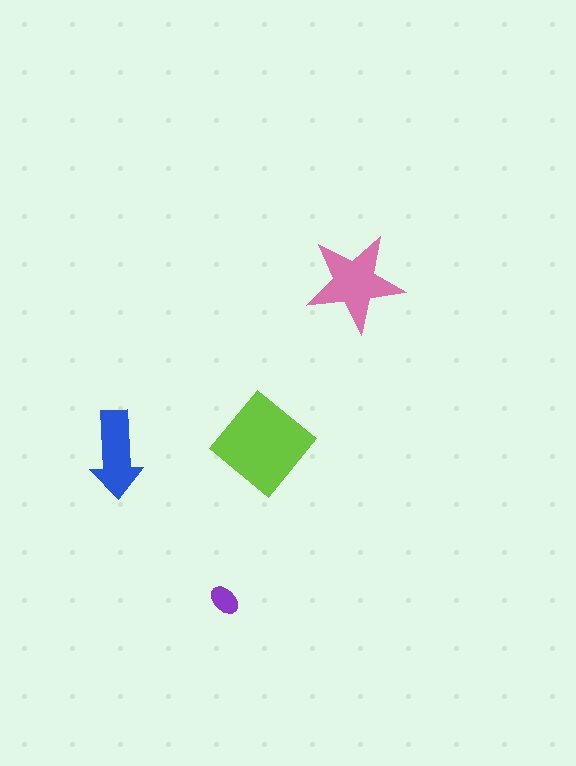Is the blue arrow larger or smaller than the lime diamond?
Smaller.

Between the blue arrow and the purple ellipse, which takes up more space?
The blue arrow.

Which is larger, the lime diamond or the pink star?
The lime diamond.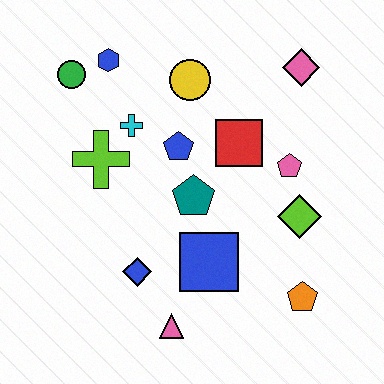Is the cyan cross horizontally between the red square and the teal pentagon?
No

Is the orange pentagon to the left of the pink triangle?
No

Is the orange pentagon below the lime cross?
Yes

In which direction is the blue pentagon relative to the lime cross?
The blue pentagon is to the right of the lime cross.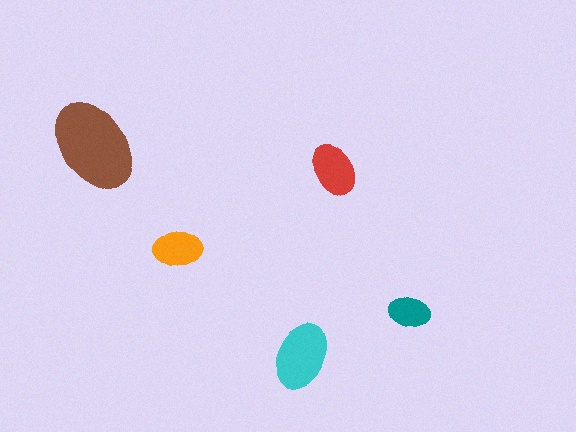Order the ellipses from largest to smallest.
the brown one, the cyan one, the red one, the orange one, the teal one.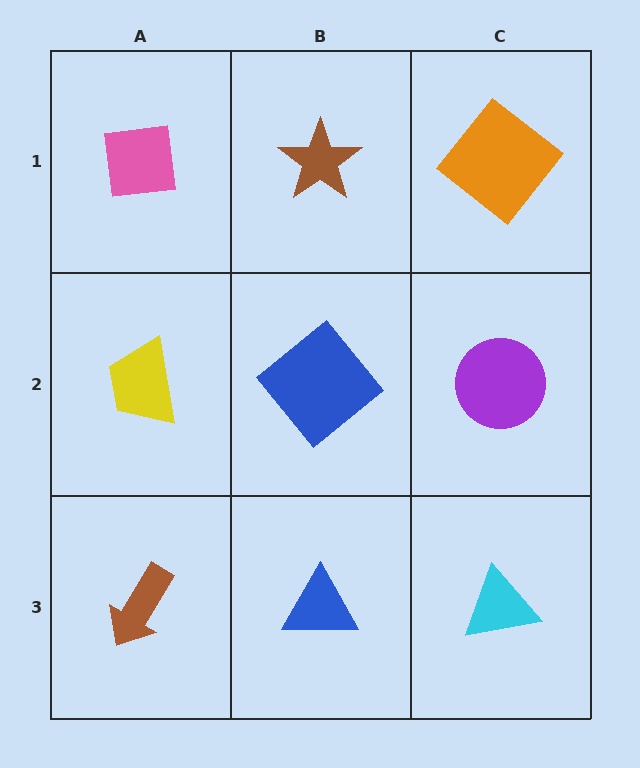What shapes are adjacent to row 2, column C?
An orange diamond (row 1, column C), a cyan triangle (row 3, column C), a blue diamond (row 2, column B).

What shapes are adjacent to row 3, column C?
A purple circle (row 2, column C), a blue triangle (row 3, column B).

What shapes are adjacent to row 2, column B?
A brown star (row 1, column B), a blue triangle (row 3, column B), a yellow trapezoid (row 2, column A), a purple circle (row 2, column C).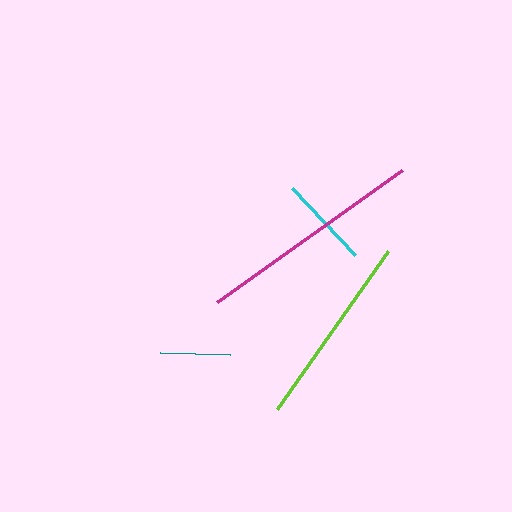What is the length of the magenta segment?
The magenta segment is approximately 227 pixels long.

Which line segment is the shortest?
The teal line is the shortest at approximately 71 pixels.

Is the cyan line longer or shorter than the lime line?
The lime line is longer than the cyan line.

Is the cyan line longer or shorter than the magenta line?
The magenta line is longer than the cyan line.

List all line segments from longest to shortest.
From longest to shortest: magenta, lime, cyan, teal.